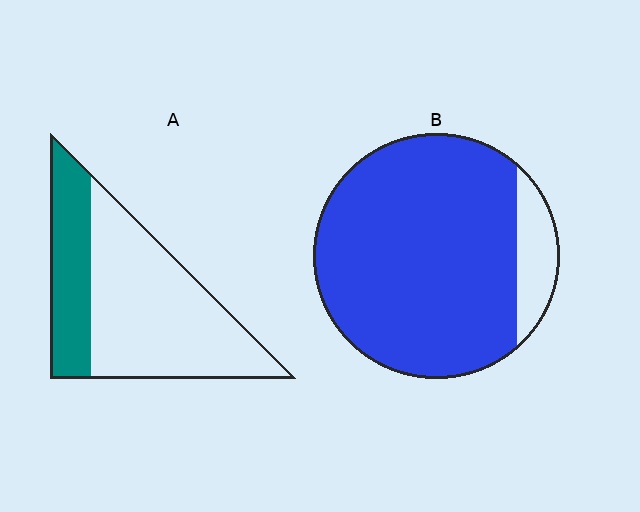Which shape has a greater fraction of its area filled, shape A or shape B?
Shape B.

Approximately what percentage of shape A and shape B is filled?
A is approximately 30% and B is approximately 90%.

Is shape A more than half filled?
No.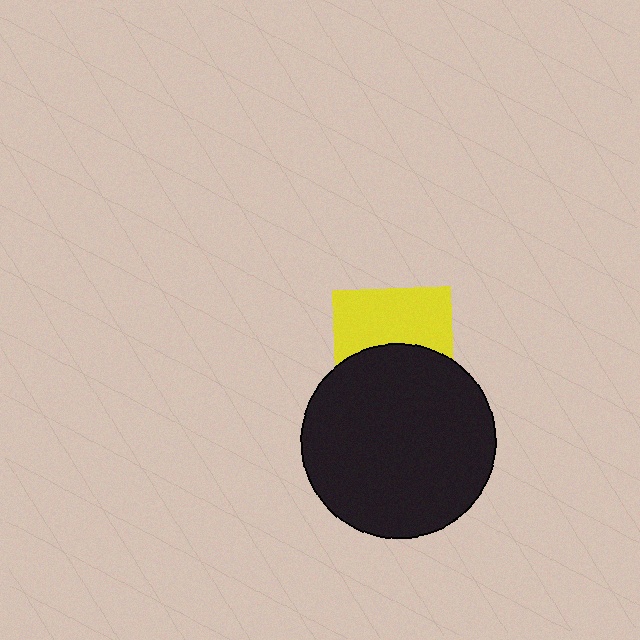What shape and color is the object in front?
The object in front is a black circle.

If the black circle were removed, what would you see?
You would see the complete yellow square.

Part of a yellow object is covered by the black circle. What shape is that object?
It is a square.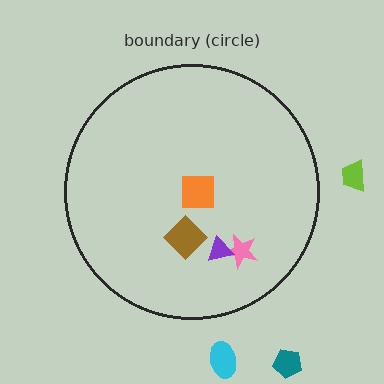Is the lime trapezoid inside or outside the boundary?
Outside.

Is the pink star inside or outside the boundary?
Inside.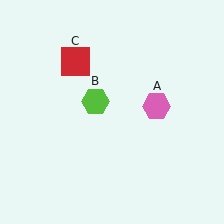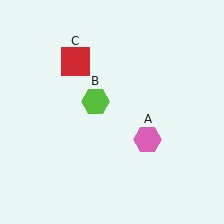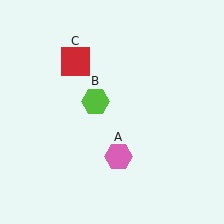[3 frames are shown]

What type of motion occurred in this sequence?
The pink hexagon (object A) rotated clockwise around the center of the scene.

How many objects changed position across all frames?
1 object changed position: pink hexagon (object A).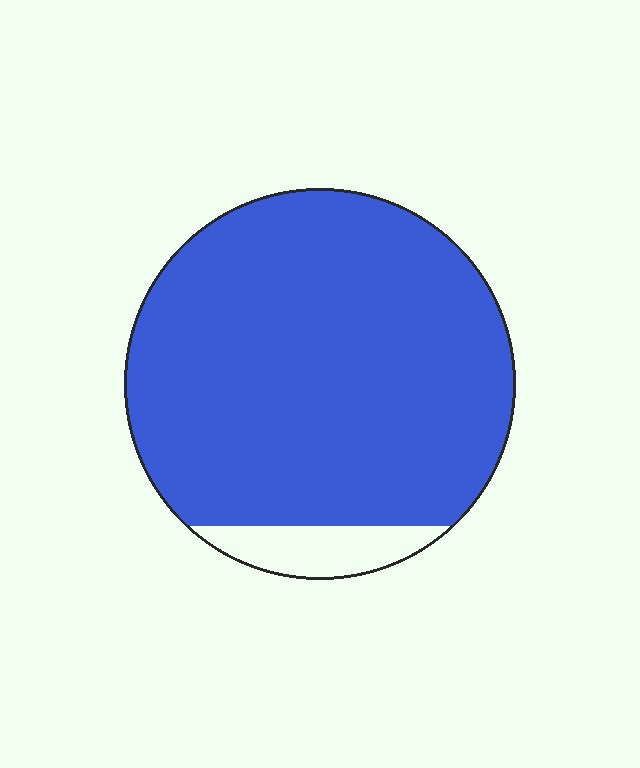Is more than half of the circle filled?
Yes.